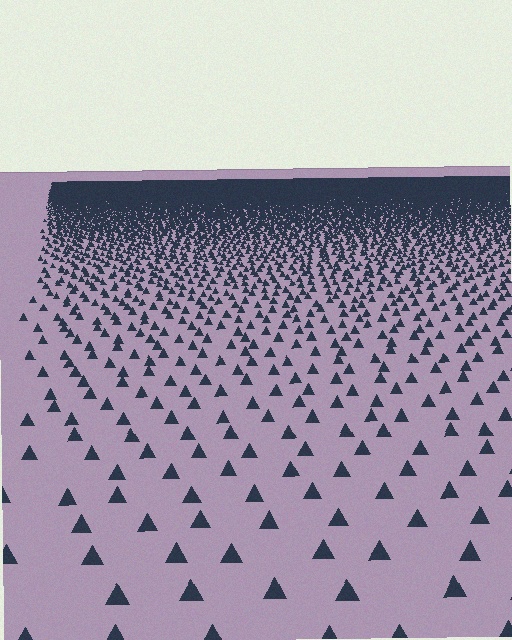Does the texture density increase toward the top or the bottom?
Density increases toward the top.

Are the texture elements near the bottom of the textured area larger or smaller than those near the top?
Larger. Near the bottom, elements are closer to the viewer and appear at a bigger on-screen size.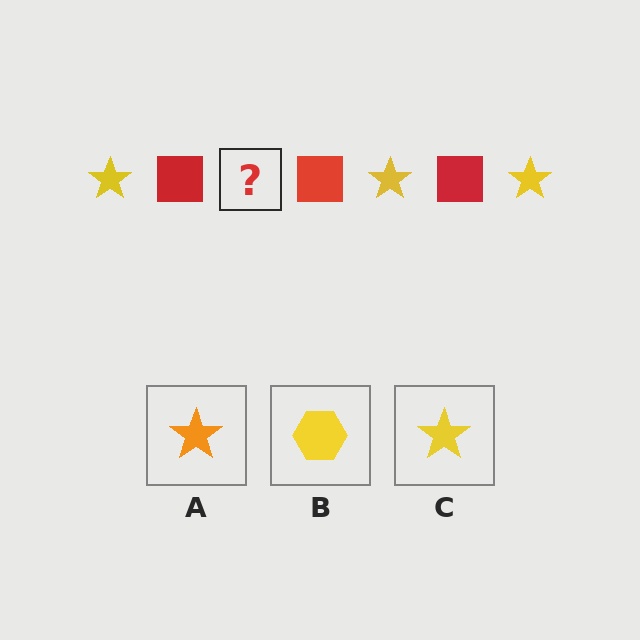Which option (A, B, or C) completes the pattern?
C.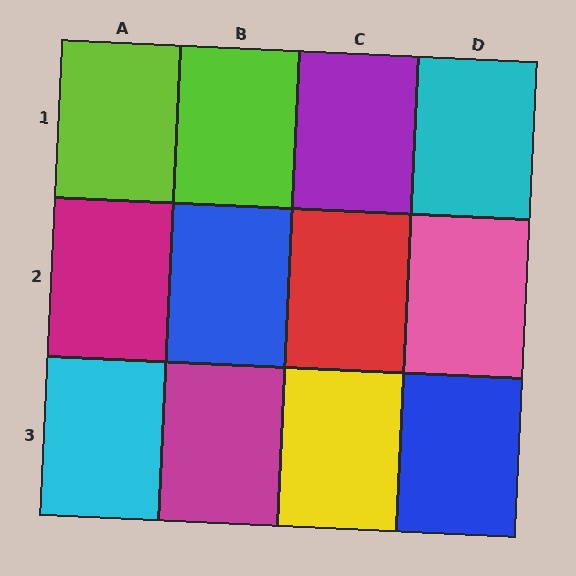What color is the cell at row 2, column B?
Blue.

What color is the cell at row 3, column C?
Yellow.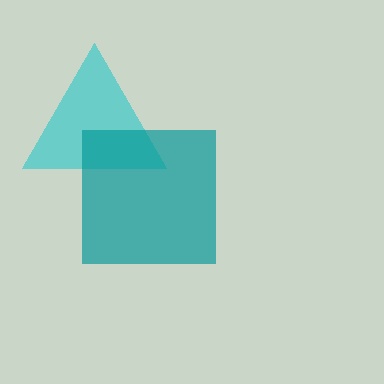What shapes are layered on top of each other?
The layered shapes are: a cyan triangle, a teal square.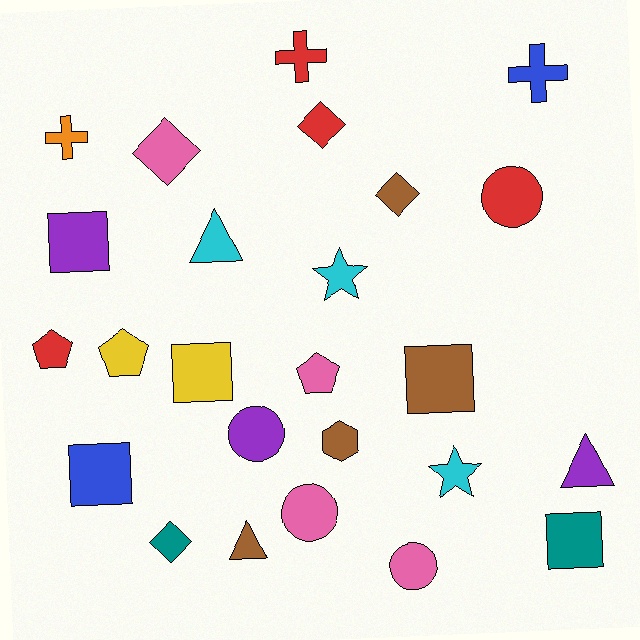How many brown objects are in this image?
There are 4 brown objects.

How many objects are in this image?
There are 25 objects.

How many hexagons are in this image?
There is 1 hexagon.